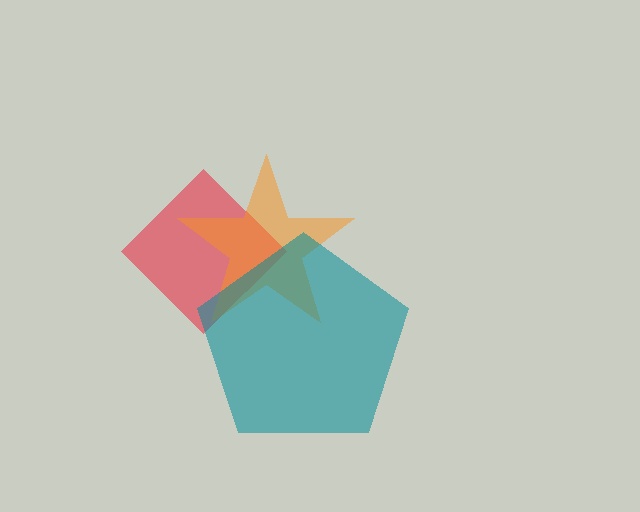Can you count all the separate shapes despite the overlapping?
Yes, there are 3 separate shapes.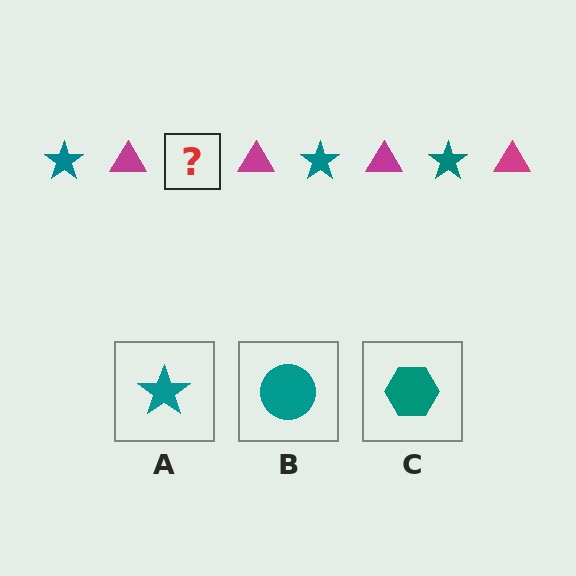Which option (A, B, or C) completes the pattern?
A.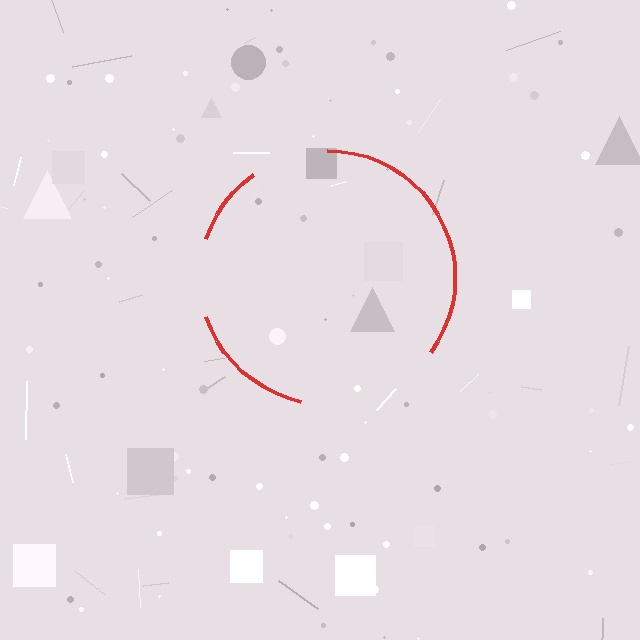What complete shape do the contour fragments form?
The contour fragments form a circle.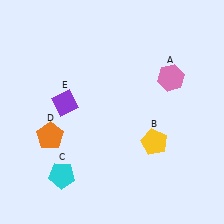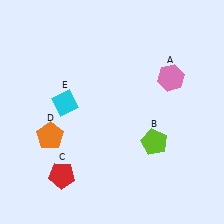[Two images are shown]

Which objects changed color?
B changed from yellow to lime. C changed from cyan to red. E changed from purple to cyan.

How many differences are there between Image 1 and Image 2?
There are 3 differences between the two images.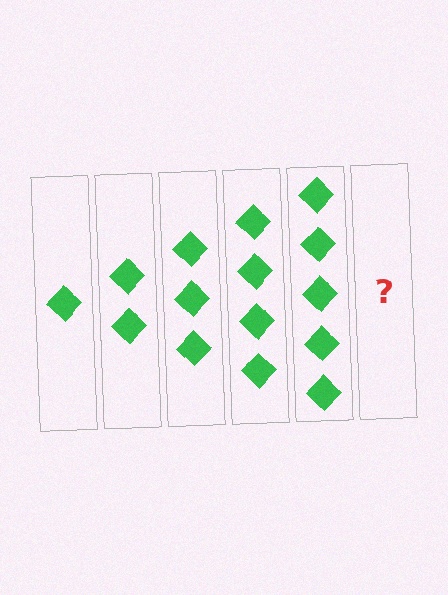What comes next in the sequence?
The next element should be 6 diamonds.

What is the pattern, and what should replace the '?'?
The pattern is that each step adds one more diamond. The '?' should be 6 diamonds.